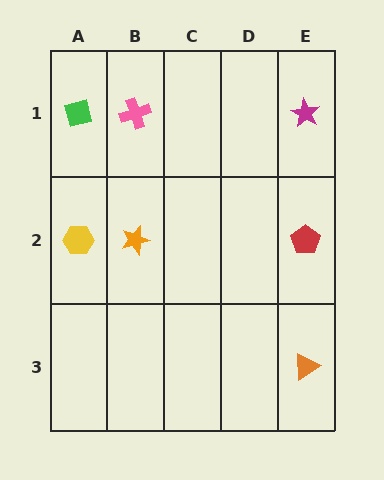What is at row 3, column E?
An orange triangle.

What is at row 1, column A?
A green square.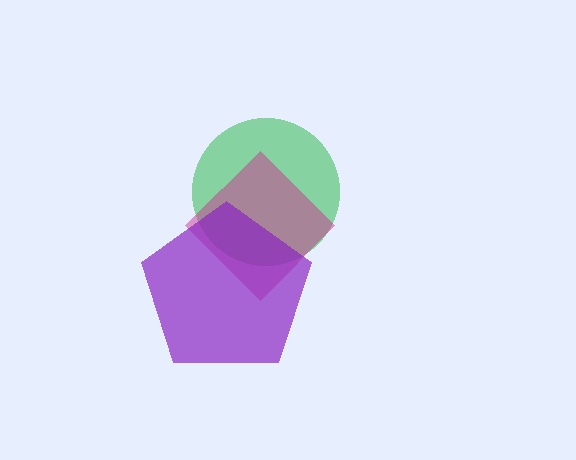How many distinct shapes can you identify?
There are 3 distinct shapes: a green circle, a magenta diamond, a purple pentagon.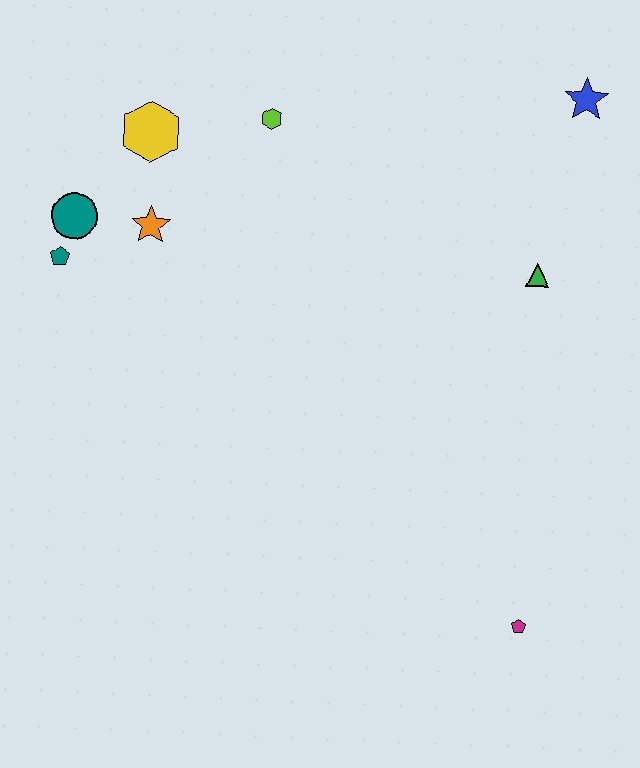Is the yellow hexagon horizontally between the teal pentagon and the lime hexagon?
Yes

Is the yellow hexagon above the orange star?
Yes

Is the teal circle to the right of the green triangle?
No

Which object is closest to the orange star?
The teal circle is closest to the orange star.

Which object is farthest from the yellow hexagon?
The magenta pentagon is farthest from the yellow hexagon.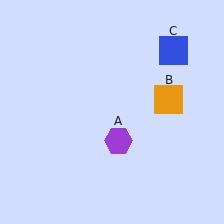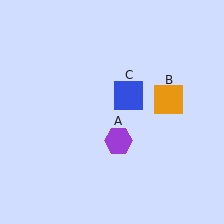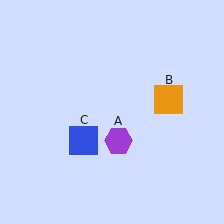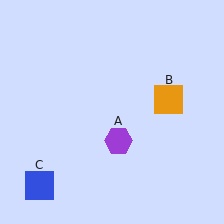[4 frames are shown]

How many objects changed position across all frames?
1 object changed position: blue square (object C).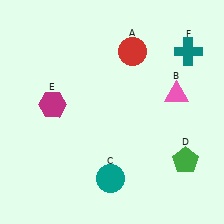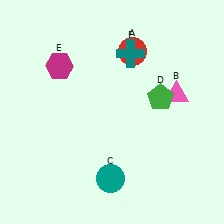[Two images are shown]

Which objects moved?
The objects that moved are: the green pentagon (D), the magenta hexagon (E), the teal cross (F).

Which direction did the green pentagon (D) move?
The green pentagon (D) moved up.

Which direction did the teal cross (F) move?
The teal cross (F) moved left.